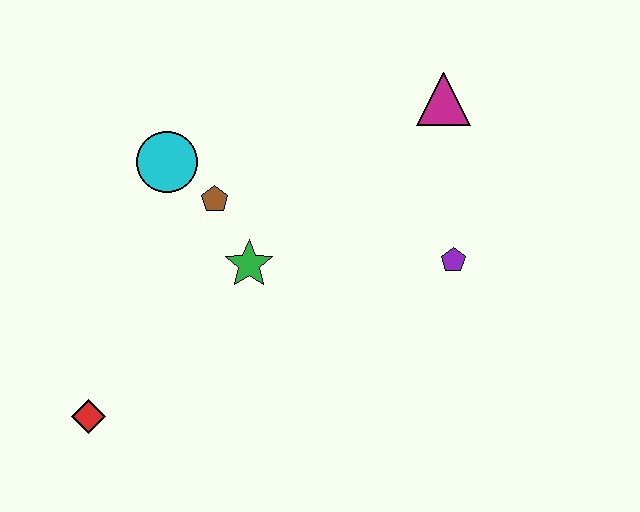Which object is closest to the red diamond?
The green star is closest to the red diamond.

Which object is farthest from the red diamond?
The magenta triangle is farthest from the red diamond.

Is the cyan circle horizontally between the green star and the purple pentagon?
No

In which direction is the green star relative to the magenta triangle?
The green star is to the left of the magenta triangle.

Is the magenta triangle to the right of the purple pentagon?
No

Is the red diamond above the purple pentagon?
No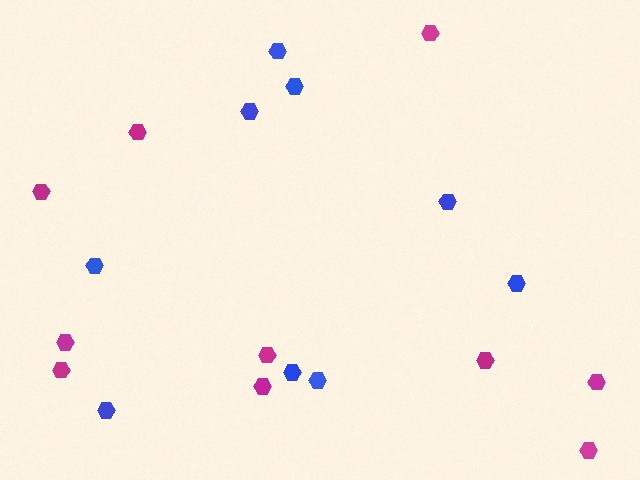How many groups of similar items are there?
There are 2 groups: one group of magenta hexagons (10) and one group of blue hexagons (9).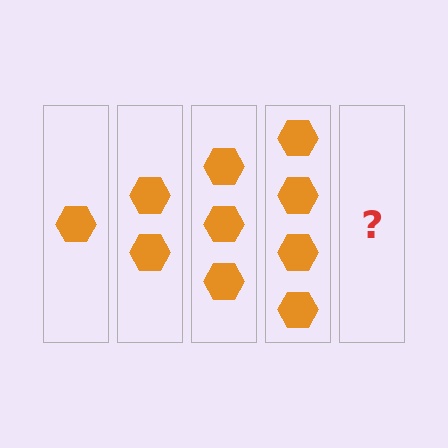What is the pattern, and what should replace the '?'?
The pattern is that each step adds one more hexagon. The '?' should be 5 hexagons.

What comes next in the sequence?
The next element should be 5 hexagons.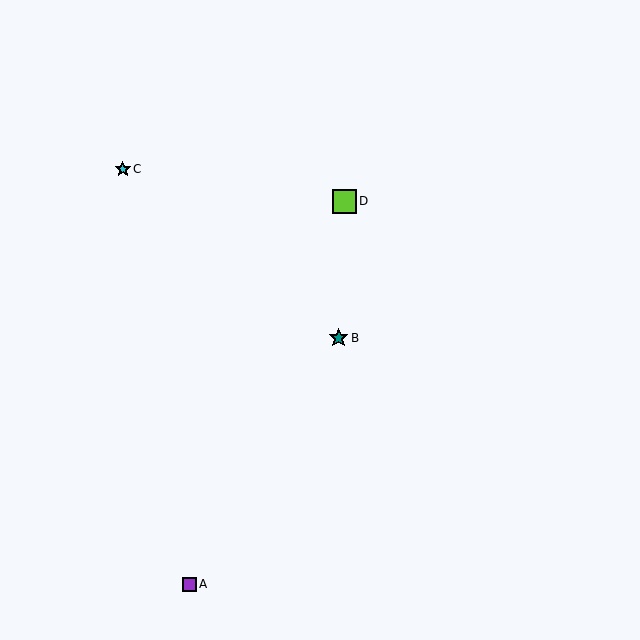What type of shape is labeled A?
Shape A is a purple square.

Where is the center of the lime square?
The center of the lime square is at (344, 201).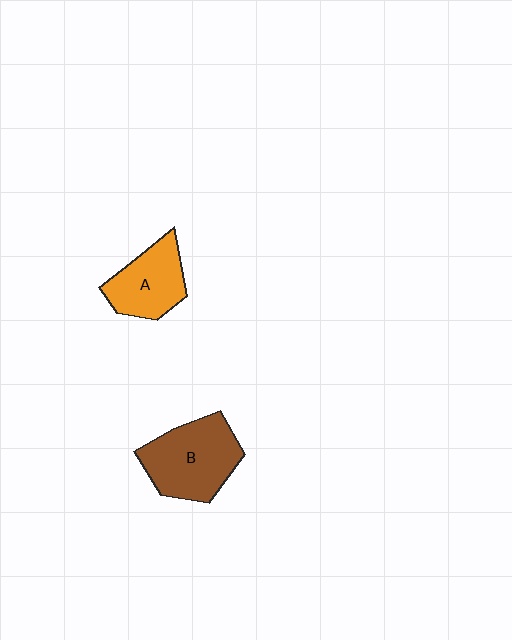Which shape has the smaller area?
Shape A (orange).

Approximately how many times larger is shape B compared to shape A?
Approximately 1.4 times.